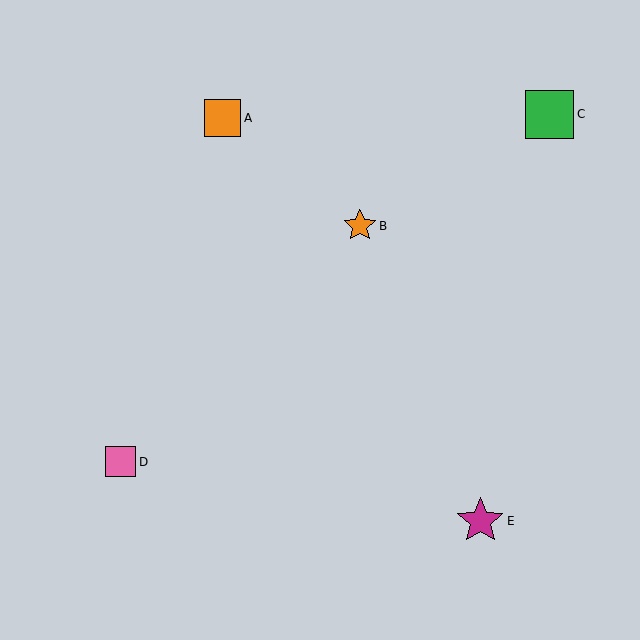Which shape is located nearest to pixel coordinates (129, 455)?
The pink square (labeled D) at (121, 462) is nearest to that location.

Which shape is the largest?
The green square (labeled C) is the largest.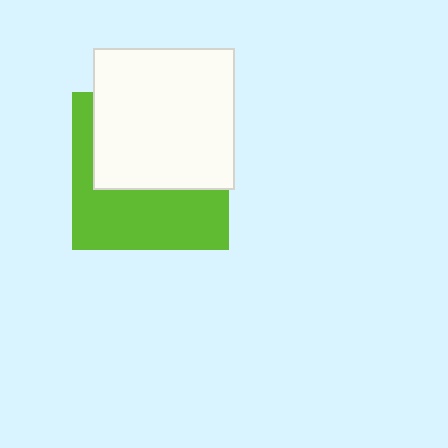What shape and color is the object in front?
The object in front is a white square.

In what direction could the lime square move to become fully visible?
The lime square could move down. That would shift it out from behind the white square entirely.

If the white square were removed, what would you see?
You would see the complete lime square.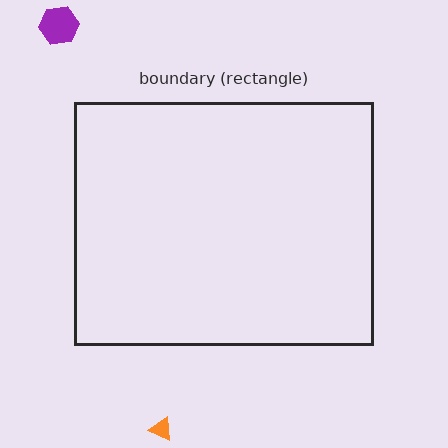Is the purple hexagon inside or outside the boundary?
Outside.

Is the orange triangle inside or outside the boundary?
Outside.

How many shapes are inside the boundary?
0 inside, 2 outside.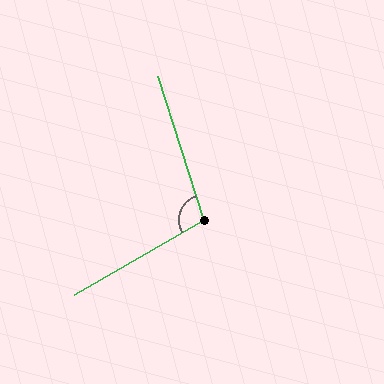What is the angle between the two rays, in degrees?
Approximately 103 degrees.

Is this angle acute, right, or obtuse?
It is obtuse.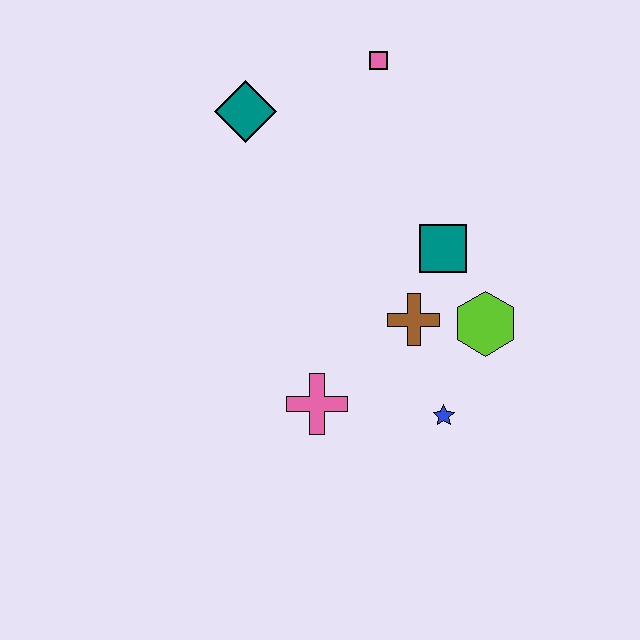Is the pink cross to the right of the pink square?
No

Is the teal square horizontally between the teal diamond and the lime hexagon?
Yes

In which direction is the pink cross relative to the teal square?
The pink cross is below the teal square.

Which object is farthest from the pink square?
The blue star is farthest from the pink square.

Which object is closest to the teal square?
The brown cross is closest to the teal square.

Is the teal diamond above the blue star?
Yes